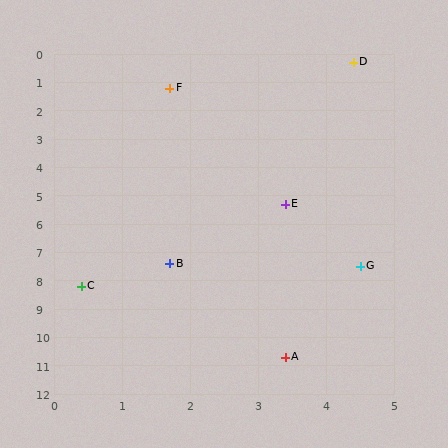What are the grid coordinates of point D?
Point D is at approximately (4.4, 0.3).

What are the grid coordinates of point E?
Point E is at approximately (3.4, 5.3).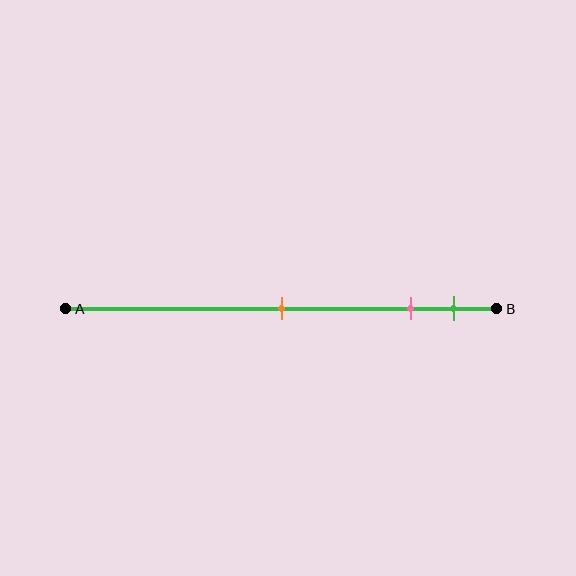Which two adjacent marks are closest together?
The pink and green marks are the closest adjacent pair.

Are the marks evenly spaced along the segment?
No, the marks are not evenly spaced.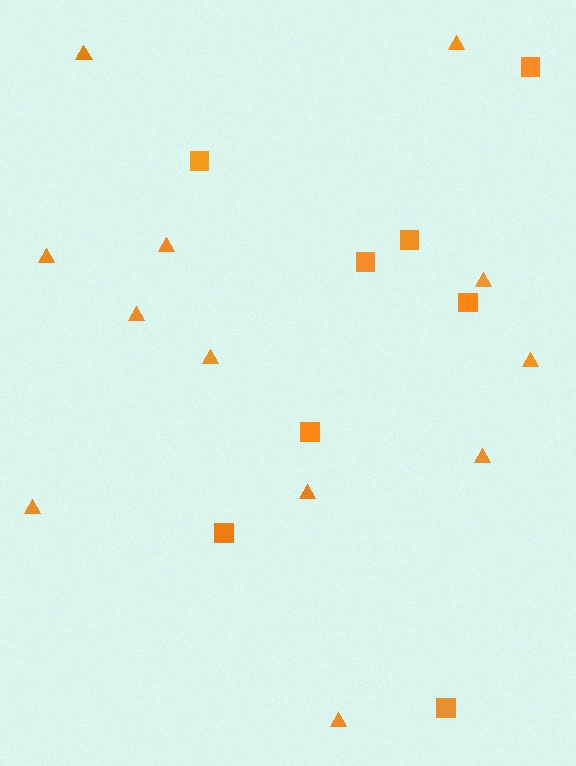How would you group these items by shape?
There are 2 groups: one group of squares (8) and one group of triangles (12).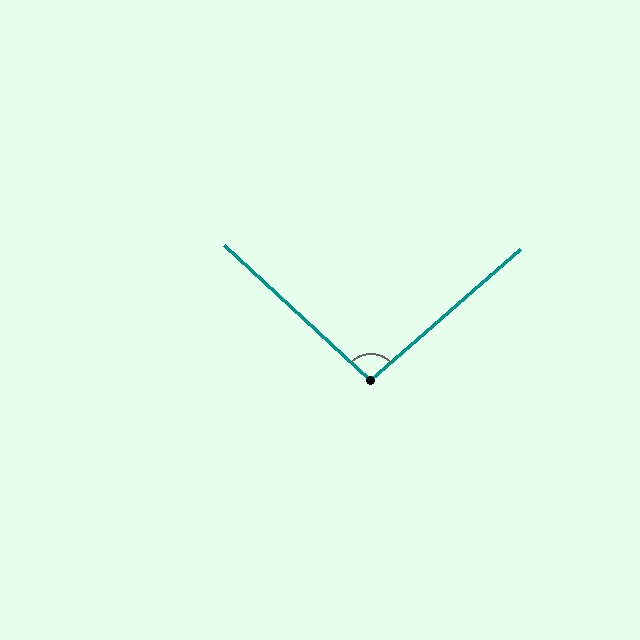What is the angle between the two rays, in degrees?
Approximately 96 degrees.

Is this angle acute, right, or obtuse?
It is obtuse.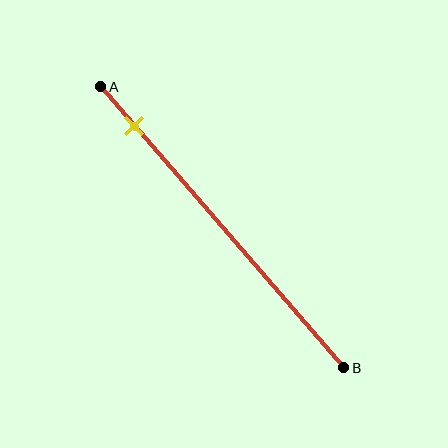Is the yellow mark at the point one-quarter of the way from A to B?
No, the mark is at about 15% from A, not at the 25% one-quarter point.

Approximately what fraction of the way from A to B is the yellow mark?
The yellow mark is approximately 15% of the way from A to B.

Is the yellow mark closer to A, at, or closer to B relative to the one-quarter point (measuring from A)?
The yellow mark is closer to point A than the one-quarter point of segment AB.